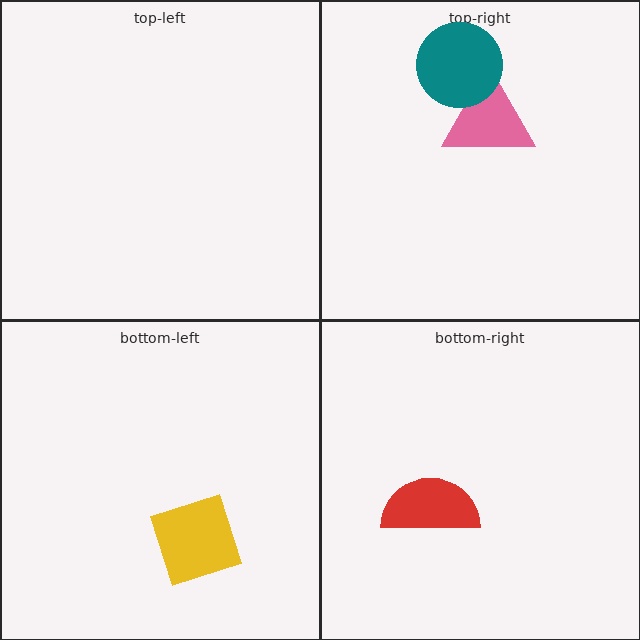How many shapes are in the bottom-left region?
1.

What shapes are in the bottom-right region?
The red semicircle.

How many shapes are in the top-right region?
2.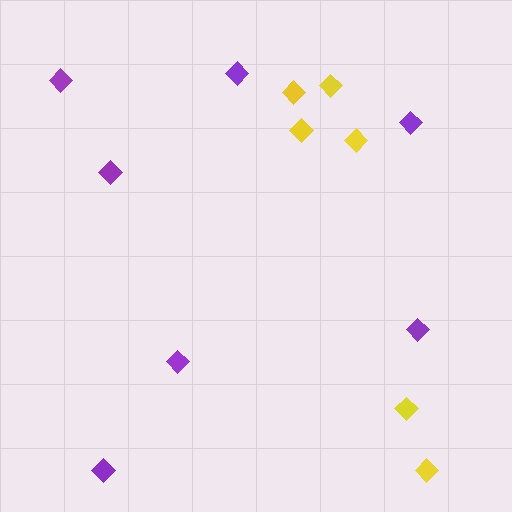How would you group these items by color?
There are 2 groups: one group of purple diamonds (7) and one group of yellow diamonds (6).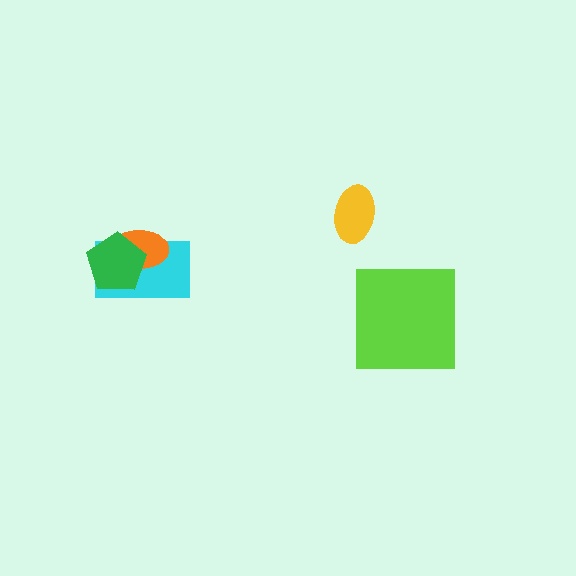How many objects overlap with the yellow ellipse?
0 objects overlap with the yellow ellipse.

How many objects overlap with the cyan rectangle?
2 objects overlap with the cyan rectangle.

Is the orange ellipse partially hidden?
Yes, it is partially covered by another shape.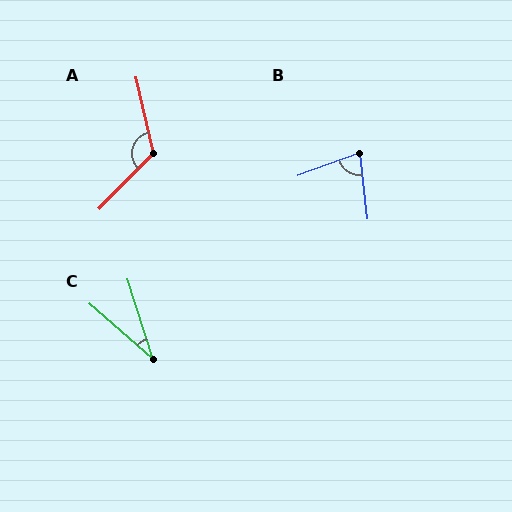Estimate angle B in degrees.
Approximately 76 degrees.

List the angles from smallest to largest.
C (32°), B (76°), A (123°).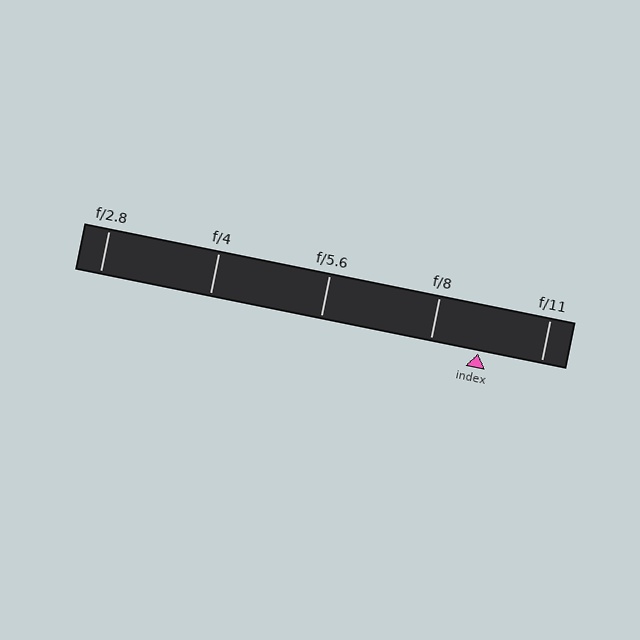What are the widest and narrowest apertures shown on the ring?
The widest aperture shown is f/2.8 and the narrowest is f/11.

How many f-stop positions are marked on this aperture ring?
There are 5 f-stop positions marked.